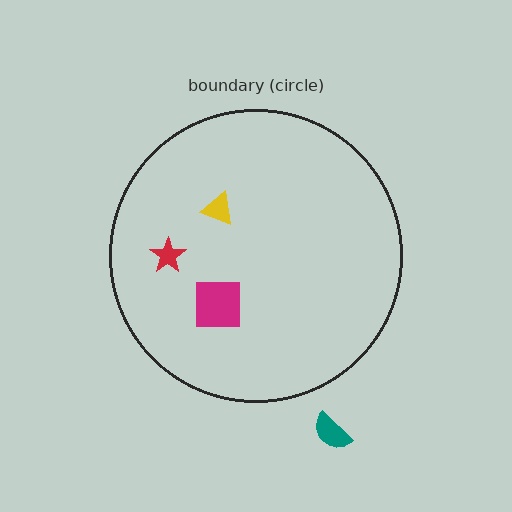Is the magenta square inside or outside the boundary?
Inside.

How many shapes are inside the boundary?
3 inside, 1 outside.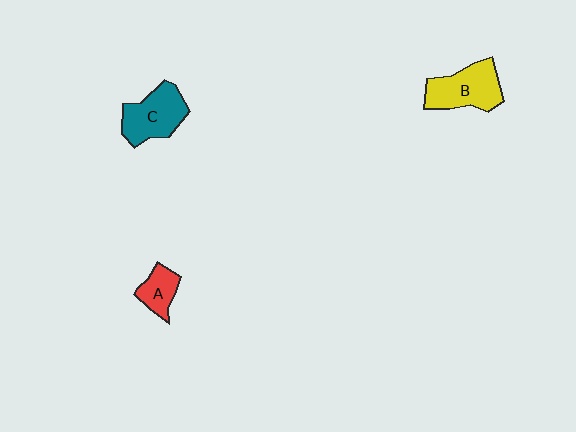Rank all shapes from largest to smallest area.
From largest to smallest: B (yellow), C (teal), A (red).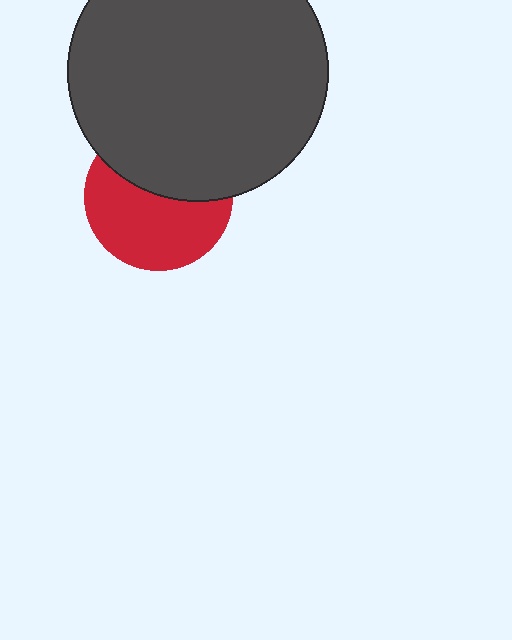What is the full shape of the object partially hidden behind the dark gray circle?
The partially hidden object is a red circle.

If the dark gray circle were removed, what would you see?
You would see the complete red circle.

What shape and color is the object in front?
The object in front is a dark gray circle.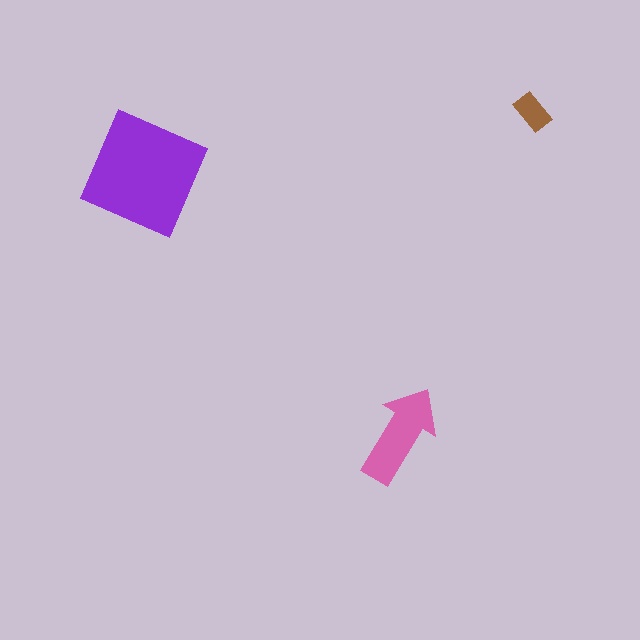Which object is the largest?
The purple square.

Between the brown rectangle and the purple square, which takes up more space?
The purple square.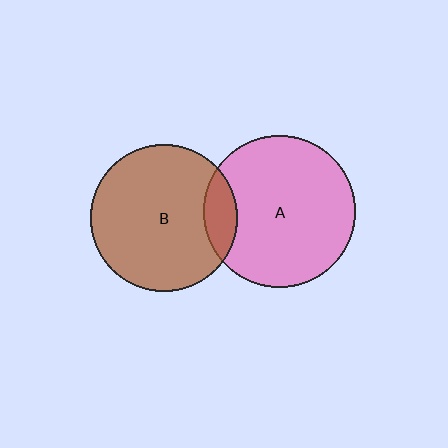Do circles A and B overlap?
Yes.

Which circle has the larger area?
Circle A (pink).